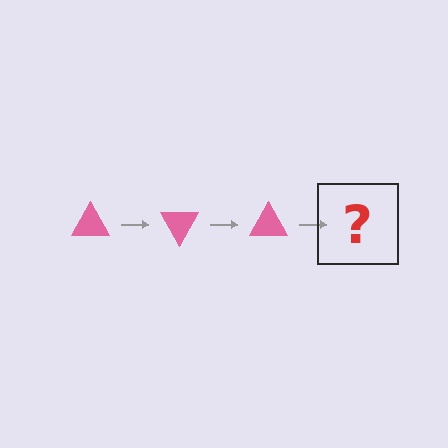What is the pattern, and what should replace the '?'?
The pattern is that the triangle rotates 60 degrees each step. The '?' should be a pink triangle rotated 180 degrees.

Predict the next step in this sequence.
The next step is a pink triangle rotated 180 degrees.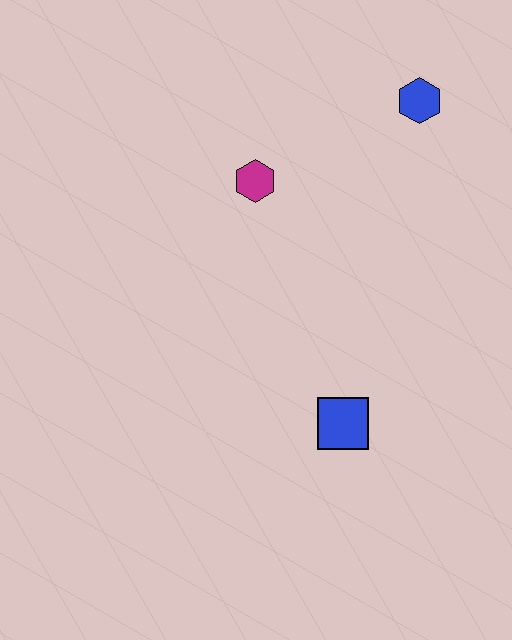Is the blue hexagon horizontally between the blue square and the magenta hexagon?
No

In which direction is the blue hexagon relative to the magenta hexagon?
The blue hexagon is to the right of the magenta hexagon.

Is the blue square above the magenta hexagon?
No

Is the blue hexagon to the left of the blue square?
No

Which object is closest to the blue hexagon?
The magenta hexagon is closest to the blue hexagon.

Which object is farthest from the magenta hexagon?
The blue square is farthest from the magenta hexagon.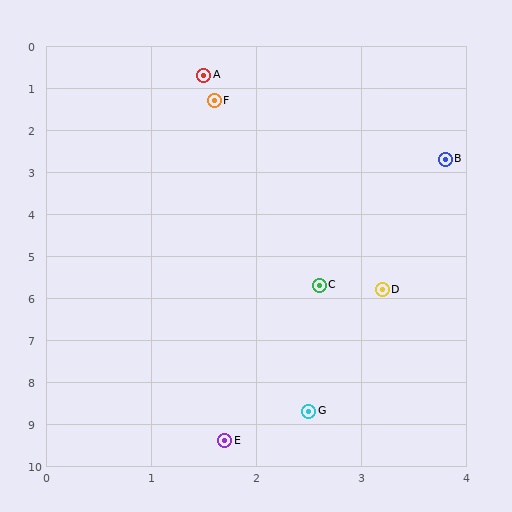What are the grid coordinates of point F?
Point F is at approximately (1.6, 1.3).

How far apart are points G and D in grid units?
Points G and D are about 3.0 grid units apart.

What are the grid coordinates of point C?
Point C is at approximately (2.6, 5.7).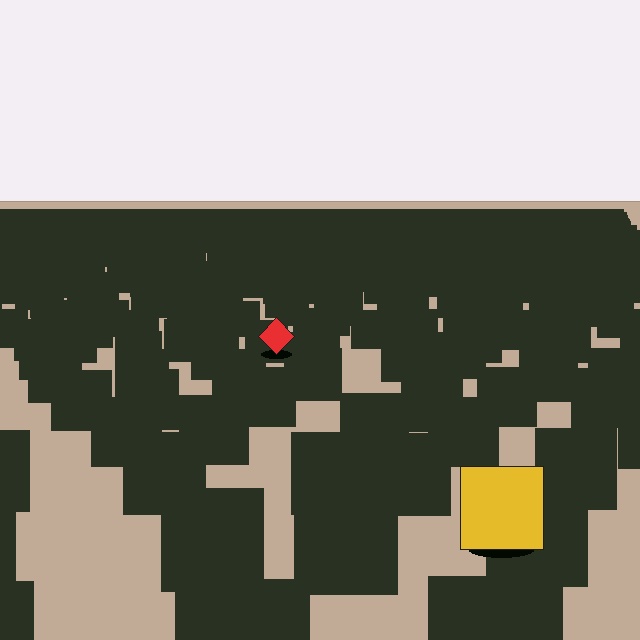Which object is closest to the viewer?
The yellow square is closest. The texture marks near it are larger and more spread out.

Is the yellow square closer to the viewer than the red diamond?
Yes. The yellow square is closer — you can tell from the texture gradient: the ground texture is coarser near it.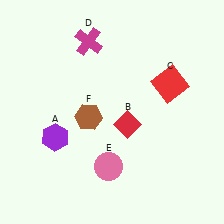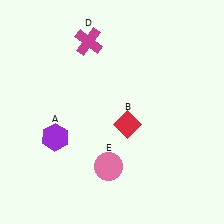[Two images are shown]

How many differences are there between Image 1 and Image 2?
There are 2 differences between the two images.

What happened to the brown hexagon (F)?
The brown hexagon (F) was removed in Image 2. It was in the bottom-left area of Image 1.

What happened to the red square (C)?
The red square (C) was removed in Image 2. It was in the top-right area of Image 1.